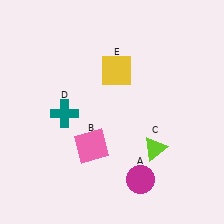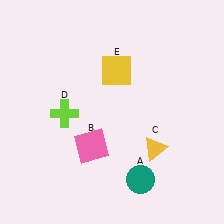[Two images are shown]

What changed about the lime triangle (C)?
In Image 1, C is lime. In Image 2, it changed to yellow.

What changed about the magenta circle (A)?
In Image 1, A is magenta. In Image 2, it changed to teal.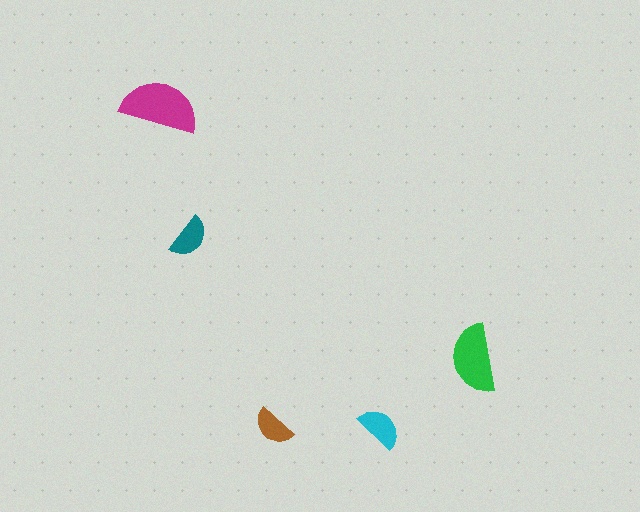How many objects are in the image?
There are 5 objects in the image.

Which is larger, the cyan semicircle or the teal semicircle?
The cyan one.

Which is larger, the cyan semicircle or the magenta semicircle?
The magenta one.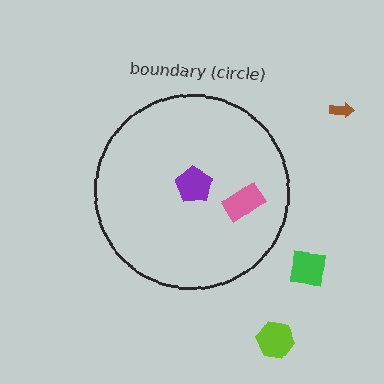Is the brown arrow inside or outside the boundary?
Outside.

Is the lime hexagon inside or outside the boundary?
Outside.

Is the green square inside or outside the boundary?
Outside.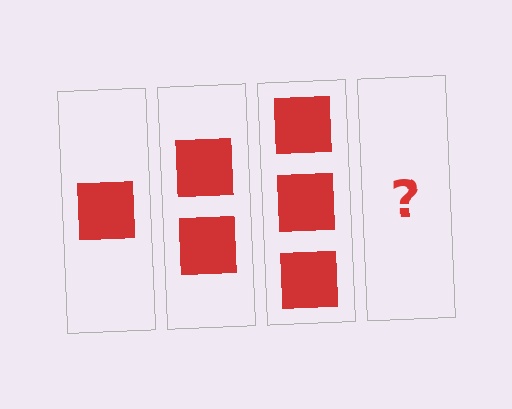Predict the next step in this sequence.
The next step is 4 squares.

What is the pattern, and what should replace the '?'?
The pattern is that each step adds one more square. The '?' should be 4 squares.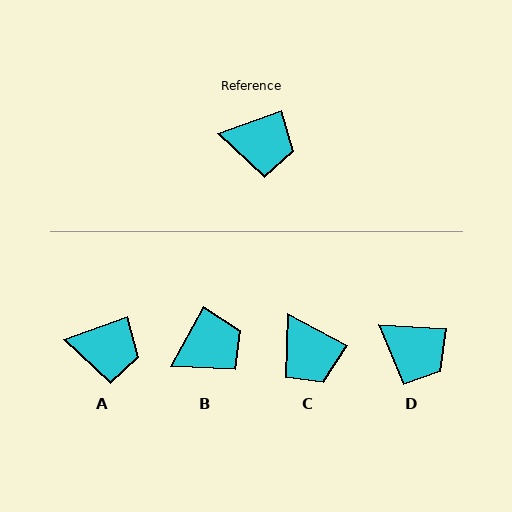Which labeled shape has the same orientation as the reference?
A.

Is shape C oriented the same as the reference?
No, it is off by about 49 degrees.